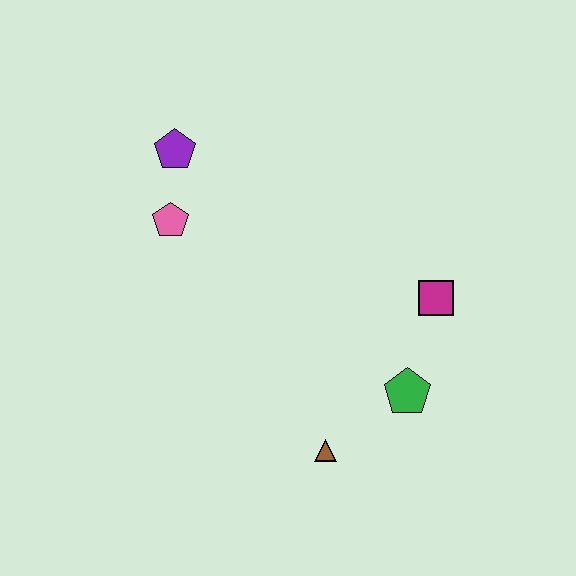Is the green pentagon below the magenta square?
Yes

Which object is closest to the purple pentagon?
The pink pentagon is closest to the purple pentagon.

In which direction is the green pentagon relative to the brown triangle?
The green pentagon is to the right of the brown triangle.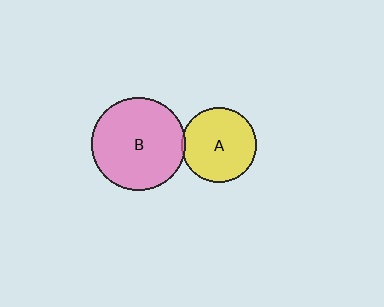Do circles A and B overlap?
Yes.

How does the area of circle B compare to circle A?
Approximately 1.6 times.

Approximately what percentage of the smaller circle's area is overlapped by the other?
Approximately 5%.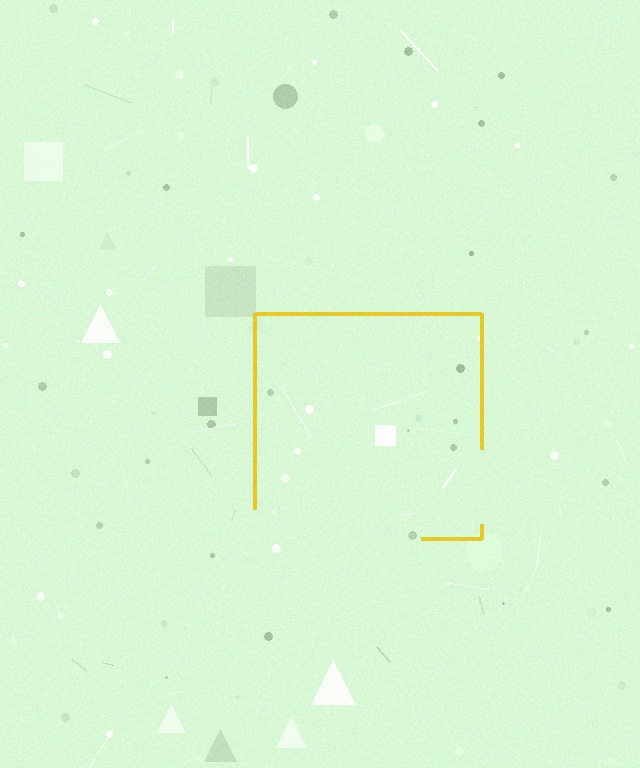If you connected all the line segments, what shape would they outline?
They would outline a square.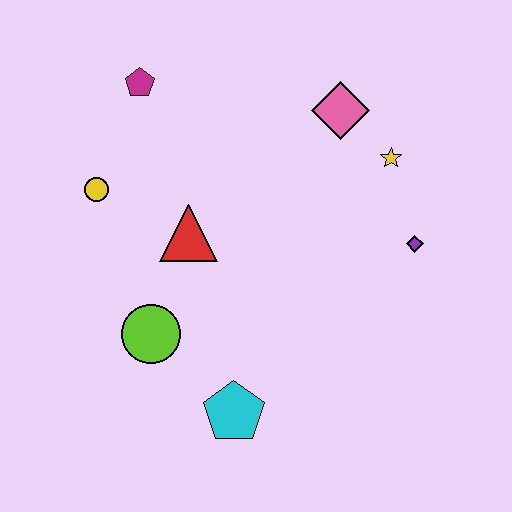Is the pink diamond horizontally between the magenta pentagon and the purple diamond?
Yes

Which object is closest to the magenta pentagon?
The yellow circle is closest to the magenta pentagon.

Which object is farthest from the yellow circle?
The purple diamond is farthest from the yellow circle.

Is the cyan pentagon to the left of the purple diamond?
Yes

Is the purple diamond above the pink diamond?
No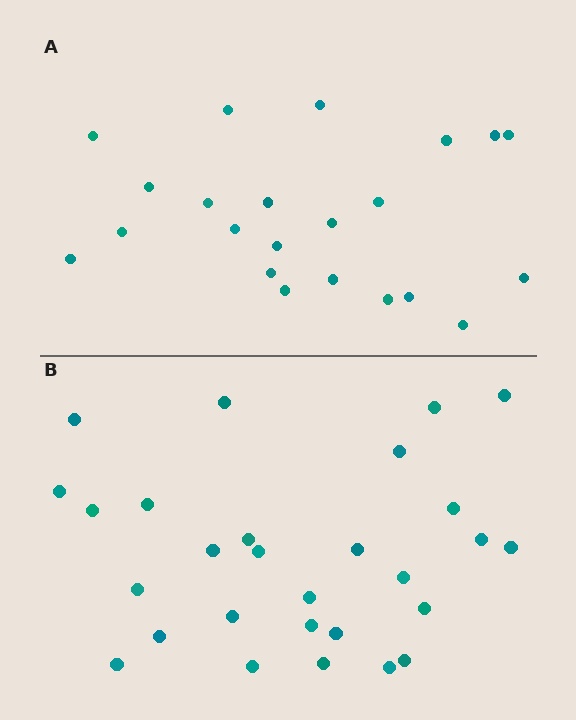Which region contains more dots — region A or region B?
Region B (the bottom region) has more dots.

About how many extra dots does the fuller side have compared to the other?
Region B has about 6 more dots than region A.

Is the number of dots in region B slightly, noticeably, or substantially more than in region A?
Region B has noticeably more, but not dramatically so. The ratio is roughly 1.3 to 1.